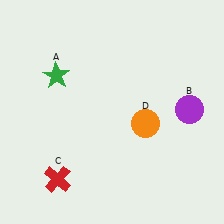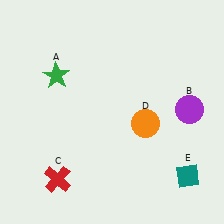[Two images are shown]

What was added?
A teal diamond (E) was added in Image 2.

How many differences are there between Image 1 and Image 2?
There is 1 difference between the two images.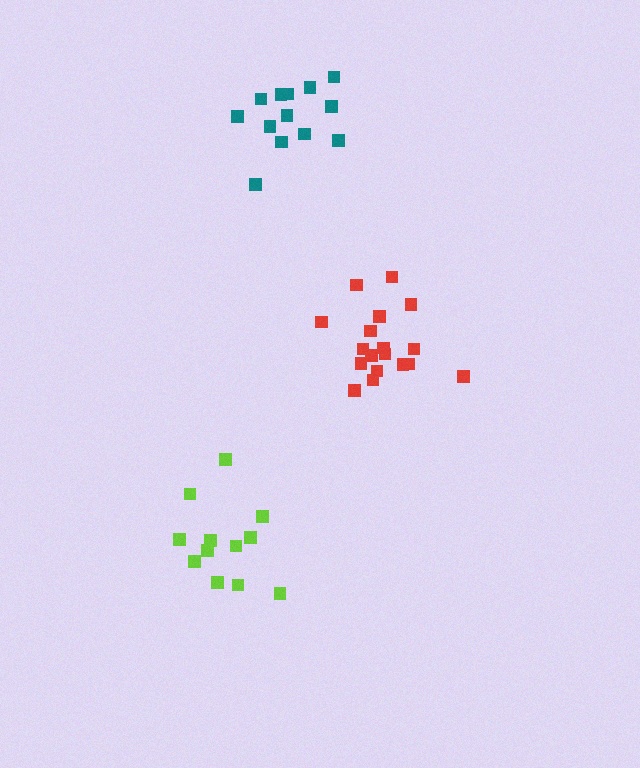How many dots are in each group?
Group 1: 13 dots, Group 2: 12 dots, Group 3: 18 dots (43 total).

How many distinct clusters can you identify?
There are 3 distinct clusters.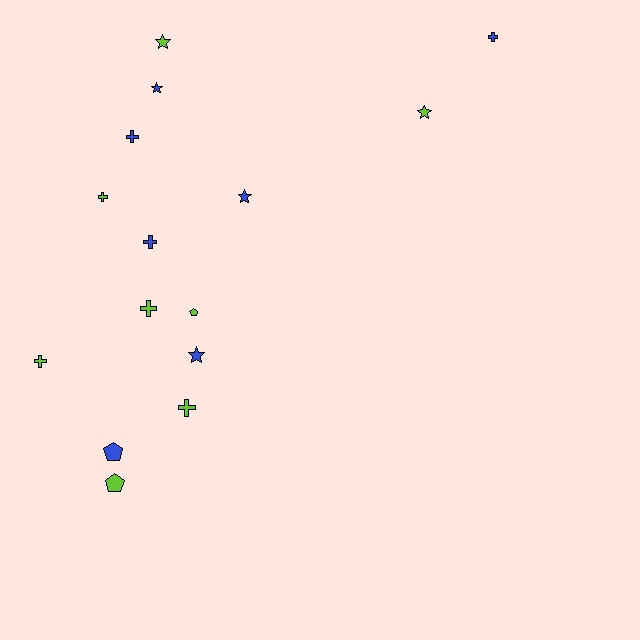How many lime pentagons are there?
There are 2 lime pentagons.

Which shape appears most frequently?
Cross, with 7 objects.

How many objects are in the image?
There are 15 objects.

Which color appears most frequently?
Lime, with 8 objects.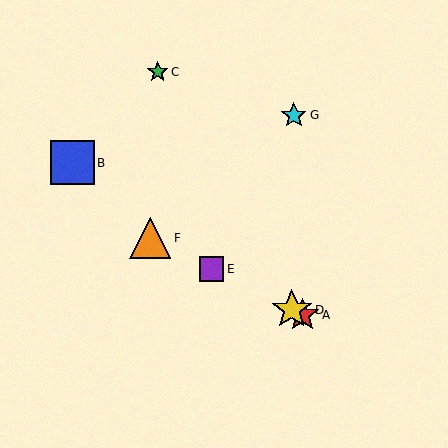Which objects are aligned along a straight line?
Objects A, D, E, F are aligned along a straight line.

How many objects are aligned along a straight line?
4 objects (A, D, E, F) are aligned along a straight line.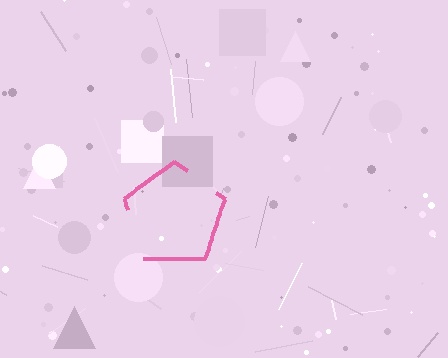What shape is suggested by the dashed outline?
The dashed outline suggests a pentagon.